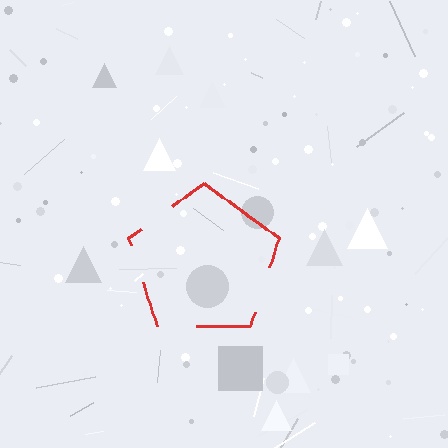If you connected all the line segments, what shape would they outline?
They would outline a pentagon.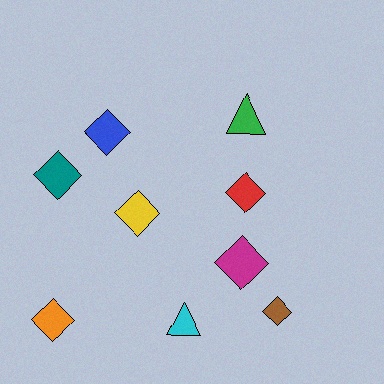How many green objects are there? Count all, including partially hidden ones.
There is 1 green object.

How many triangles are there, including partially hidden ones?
There are 2 triangles.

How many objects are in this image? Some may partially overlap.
There are 9 objects.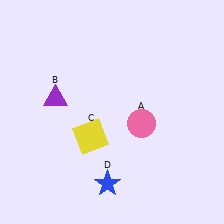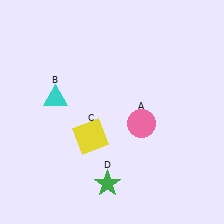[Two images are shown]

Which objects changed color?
B changed from purple to cyan. D changed from blue to green.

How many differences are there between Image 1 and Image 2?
There are 2 differences between the two images.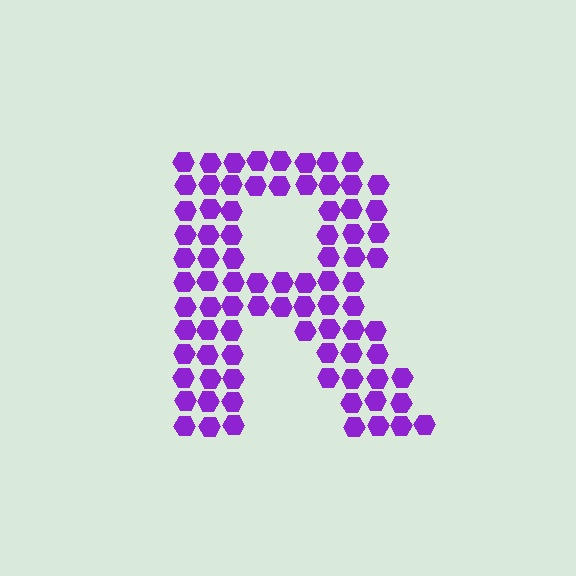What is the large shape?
The large shape is the letter R.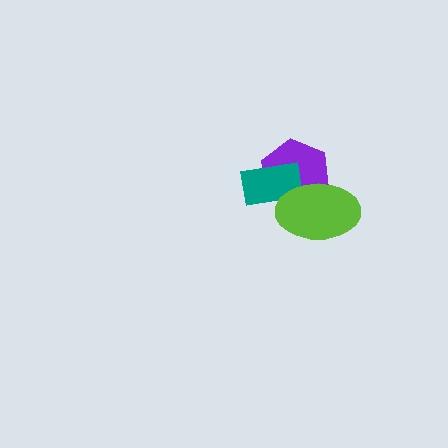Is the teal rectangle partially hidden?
Yes, it is partially covered by another shape.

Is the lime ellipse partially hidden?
No, no other shape covers it.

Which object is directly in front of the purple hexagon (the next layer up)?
The teal rectangle is directly in front of the purple hexagon.